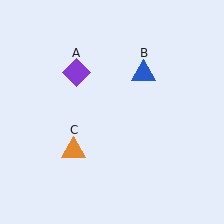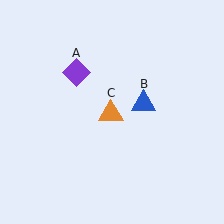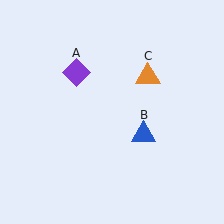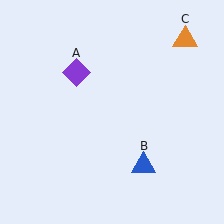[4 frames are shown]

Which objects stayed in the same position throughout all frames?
Purple diamond (object A) remained stationary.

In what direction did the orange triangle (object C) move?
The orange triangle (object C) moved up and to the right.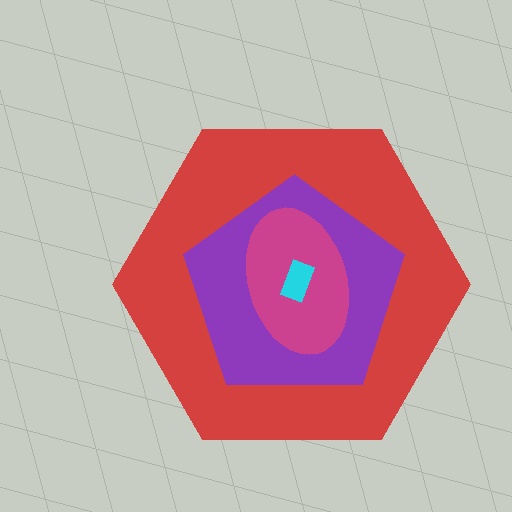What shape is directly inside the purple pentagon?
The magenta ellipse.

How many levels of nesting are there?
4.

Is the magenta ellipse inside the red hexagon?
Yes.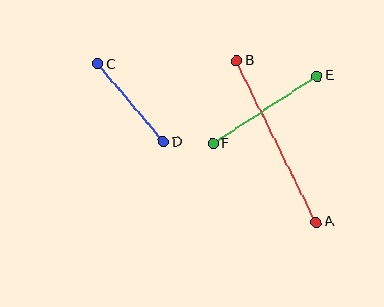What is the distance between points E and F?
The distance is approximately 125 pixels.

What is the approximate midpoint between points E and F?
The midpoint is at approximately (265, 110) pixels.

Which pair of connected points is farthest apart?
Points A and B are farthest apart.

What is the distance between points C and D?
The distance is approximately 102 pixels.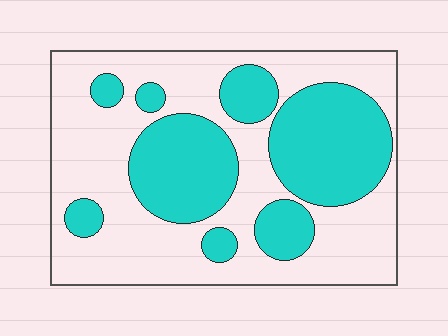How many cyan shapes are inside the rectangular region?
8.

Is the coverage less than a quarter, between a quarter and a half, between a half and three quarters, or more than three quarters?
Between a quarter and a half.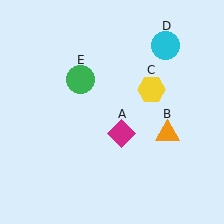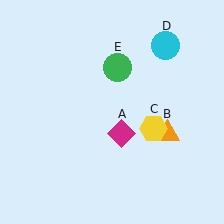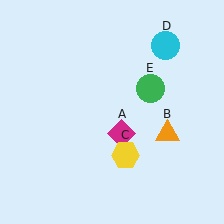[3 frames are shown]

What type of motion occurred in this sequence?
The yellow hexagon (object C), green circle (object E) rotated clockwise around the center of the scene.